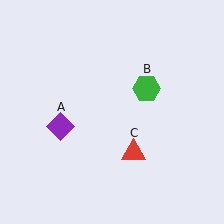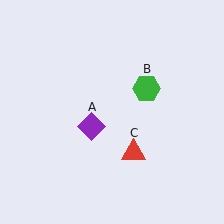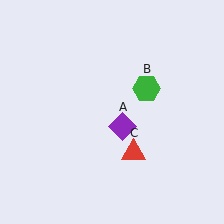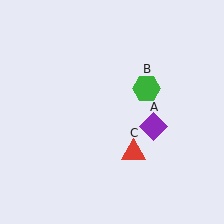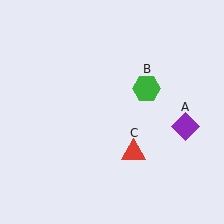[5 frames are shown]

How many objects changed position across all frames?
1 object changed position: purple diamond (object A).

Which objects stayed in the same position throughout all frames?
Green hexagon (object B) and red triangle (object C) remained stationary.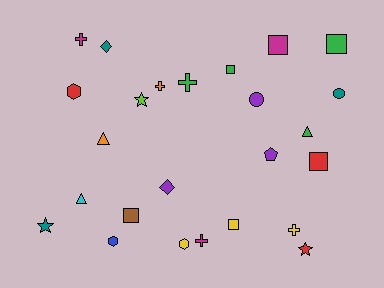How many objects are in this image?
There are 25 objects.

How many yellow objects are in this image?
There are 3 yellow objects.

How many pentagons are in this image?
There is 1 pentagon.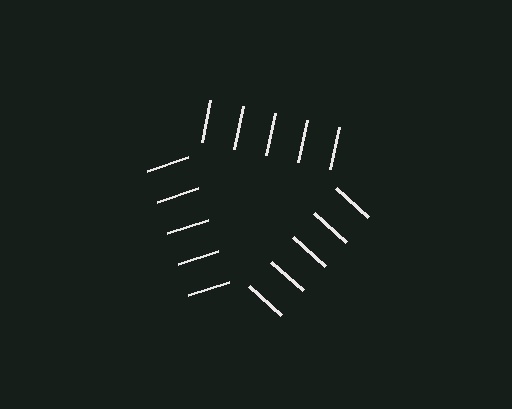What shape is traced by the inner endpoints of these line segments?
An illusory triangle — the line segments terminate on its edges but no continuous stroke is drawn.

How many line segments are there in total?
15 — 5 along each of the 3 edges.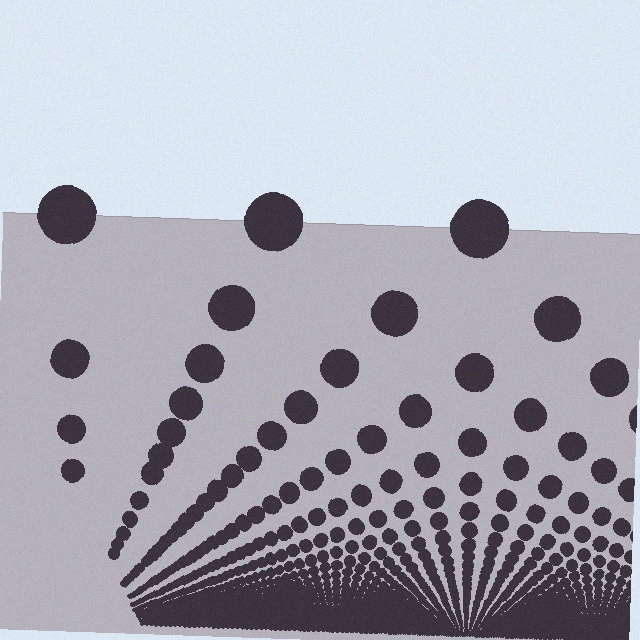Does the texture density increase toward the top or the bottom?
Density increases toward the bottom.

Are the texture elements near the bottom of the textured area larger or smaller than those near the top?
Smaller. The gradient is inverted — elements near the bottom are smaller and denser.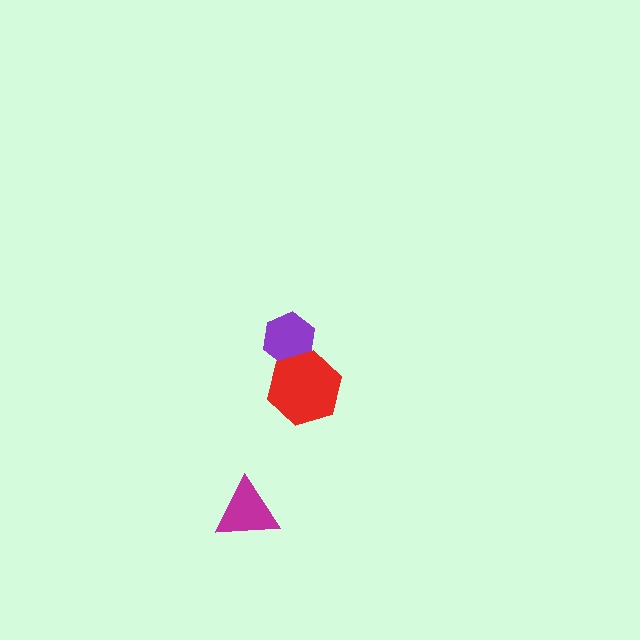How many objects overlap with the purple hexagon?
1 object overlaps with the purple hexagon.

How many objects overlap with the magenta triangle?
0 objects overlap with the magenta triangle.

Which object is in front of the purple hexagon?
The red hexagon is in front of the purple hexagon.